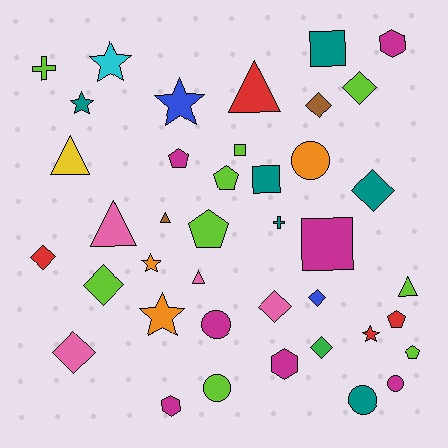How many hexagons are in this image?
There are 3 hexagons.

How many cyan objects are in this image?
There is 1 cyan object.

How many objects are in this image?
There are 40 objects.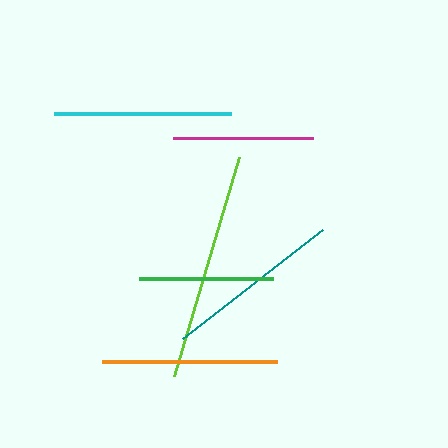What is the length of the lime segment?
The lime segment is approximately 228 pixels long.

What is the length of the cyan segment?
The cyan segment is approximately 177 pixels long.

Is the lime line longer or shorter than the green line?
The lime line is longer than the green line.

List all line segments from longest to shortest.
From longest to shortest: lime, teal, cyan, orange, magenta, green.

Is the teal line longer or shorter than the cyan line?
The teal line is longer than the cyan line.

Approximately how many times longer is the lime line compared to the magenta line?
The lime line is approximately 1.6 times the length of the magenta line.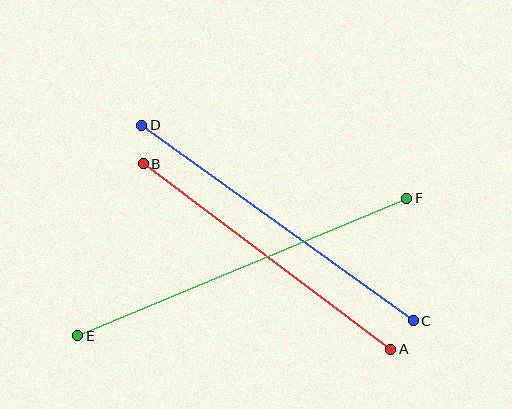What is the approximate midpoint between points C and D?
The midpoint is at approximately (278, 223) pixels.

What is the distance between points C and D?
The distance is approximately 335 pixels.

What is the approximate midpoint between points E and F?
The midpoint is at approximately (242, 267) pixels.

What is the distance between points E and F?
The distance is approximately 356 pixels.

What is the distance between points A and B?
The distance is approximately 309 pixels.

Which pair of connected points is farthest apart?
Points E and F are farthest apart.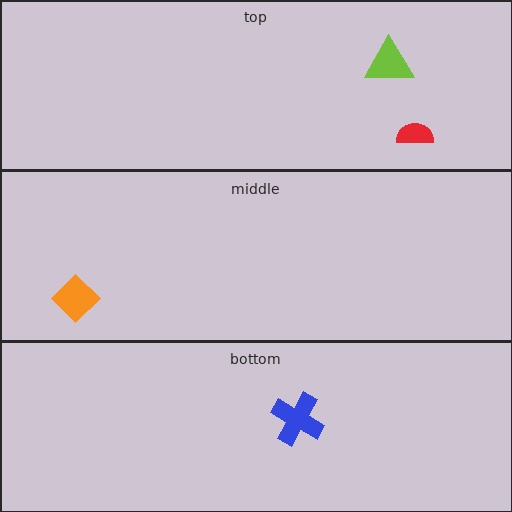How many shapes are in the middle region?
1.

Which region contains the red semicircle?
The top region.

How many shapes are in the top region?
2.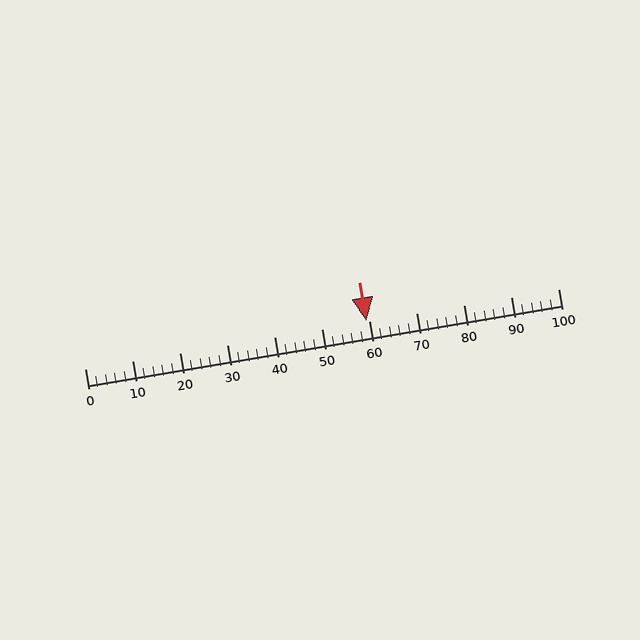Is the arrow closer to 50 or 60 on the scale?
The arrow is closer to 60.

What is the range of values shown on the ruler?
The ruler shows values from 0 to 100.